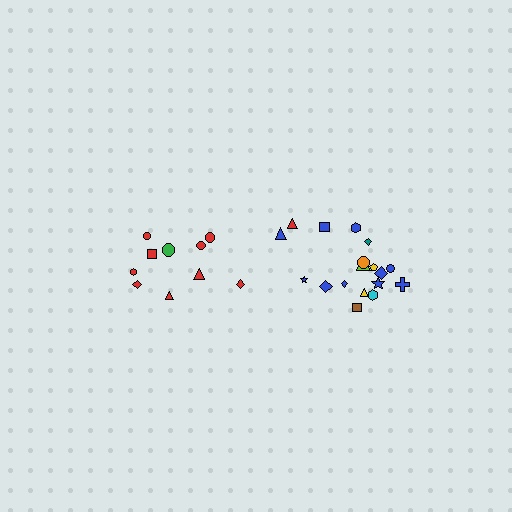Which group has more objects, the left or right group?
The right group.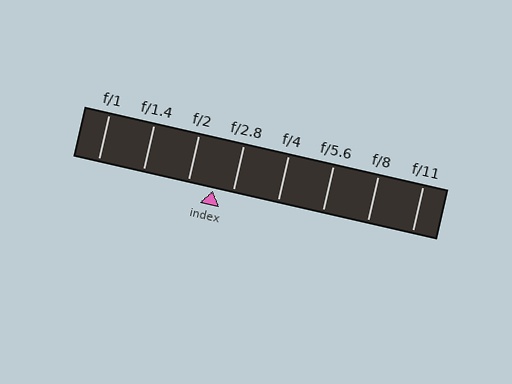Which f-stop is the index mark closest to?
The index mark is closest to f/2.8.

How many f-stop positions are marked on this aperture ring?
There are 8 f-stop positions marked.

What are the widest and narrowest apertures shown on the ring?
The widest aperture shown is f/1 and the narrowest is f/11.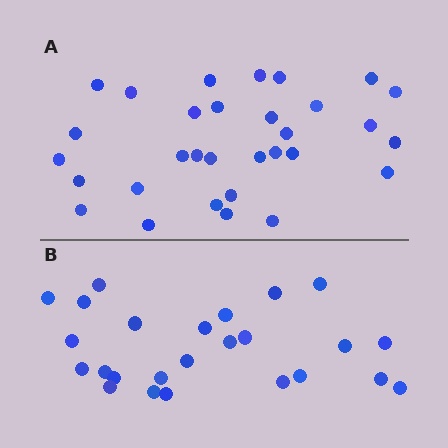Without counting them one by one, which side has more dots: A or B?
Region A (the top region) has more dots.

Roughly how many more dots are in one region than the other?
Region A has about 6 more dots than region B.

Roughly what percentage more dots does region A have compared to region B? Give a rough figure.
About 25% more.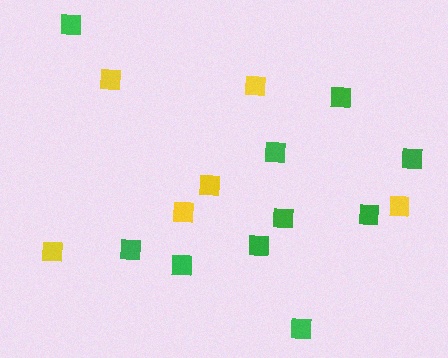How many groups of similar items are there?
There are 2 groups: one group of green squares (10) and one group of yellow squares (6).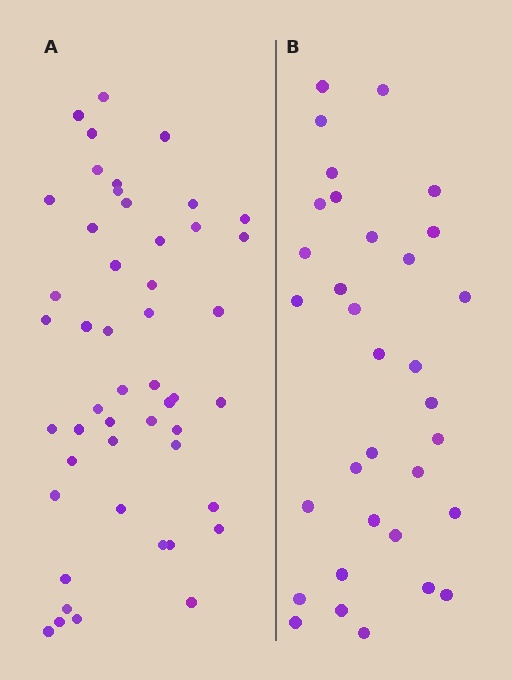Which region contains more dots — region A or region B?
Region A (the left region) has more dots.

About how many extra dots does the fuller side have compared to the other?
Region A has approximately 15 more dots than region B.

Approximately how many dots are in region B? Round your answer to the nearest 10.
About 30 dots. (The exact count is 33, which rounds to 30.)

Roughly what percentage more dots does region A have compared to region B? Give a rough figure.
About 50% more.